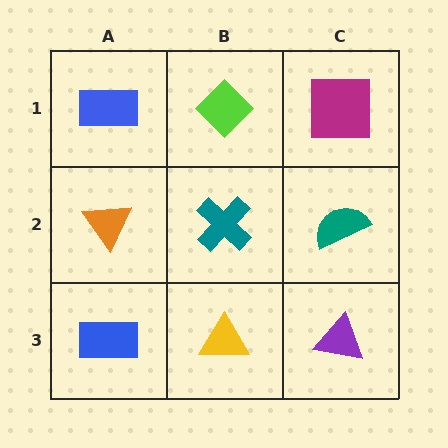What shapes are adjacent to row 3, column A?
An orange triangle (row 2, column A), a yellow triangle (row 3, column B).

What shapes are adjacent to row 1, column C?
A teal semicircle (row 2, column C), a lime diamond (row 1, column B).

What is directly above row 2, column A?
A blue rectangle.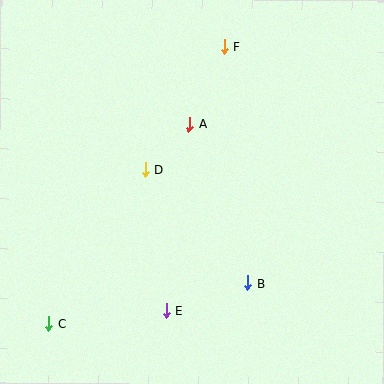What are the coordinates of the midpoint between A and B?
The midpoint between A and B is at (219, 204).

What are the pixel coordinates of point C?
Point C is at (49, 324).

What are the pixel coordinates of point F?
Point F is at (224, 47).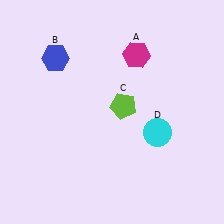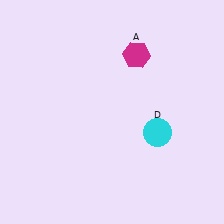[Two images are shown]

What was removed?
The blue hexagon (B), the lime pentagon (C) were removed in Image 2.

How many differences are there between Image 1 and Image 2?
There are 2 differences between the two images.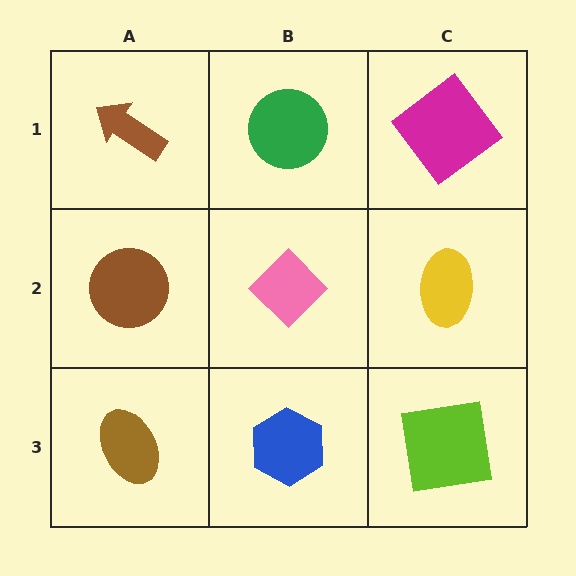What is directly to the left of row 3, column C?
A blue hexagon.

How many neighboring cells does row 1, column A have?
2.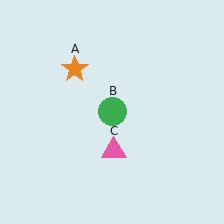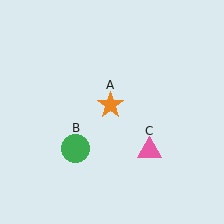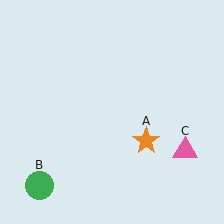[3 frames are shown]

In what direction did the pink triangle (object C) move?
The pink triangle (object C) moved right.